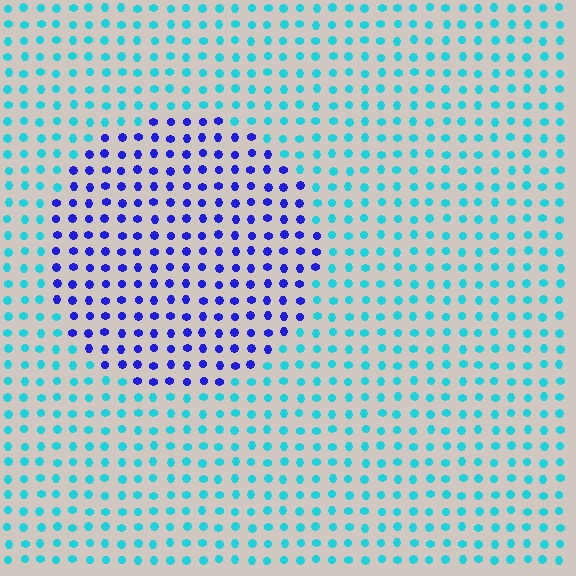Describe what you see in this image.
The image is filled with small cyan elements in a uniform arrangement. A circle-shaped region is visible where the elements are tinted to a slightly different hue, forming a subtle color boundary.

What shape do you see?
I see a circle.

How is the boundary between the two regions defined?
The boundary is defined purely by a slight shift in hue (about 57 degrees). Spacing, size, and orientation are identical on both sides.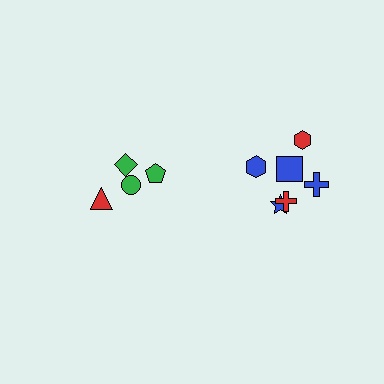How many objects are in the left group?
There are 4 objects.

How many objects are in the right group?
There are 6 objects.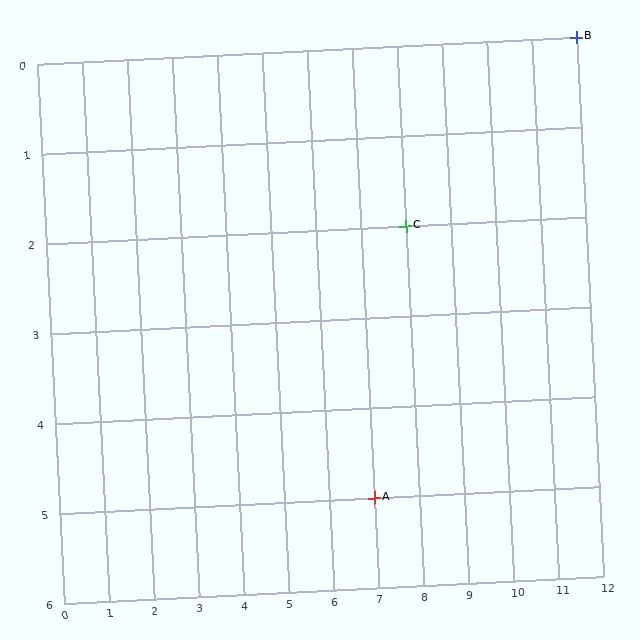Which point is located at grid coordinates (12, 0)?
Point B is at (12, 0).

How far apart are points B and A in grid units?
Points B and A are 5 columns and 5 rows apart (about 7.1 grid units diagonally).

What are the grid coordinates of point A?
Point A is at grid coordinates (7, 5).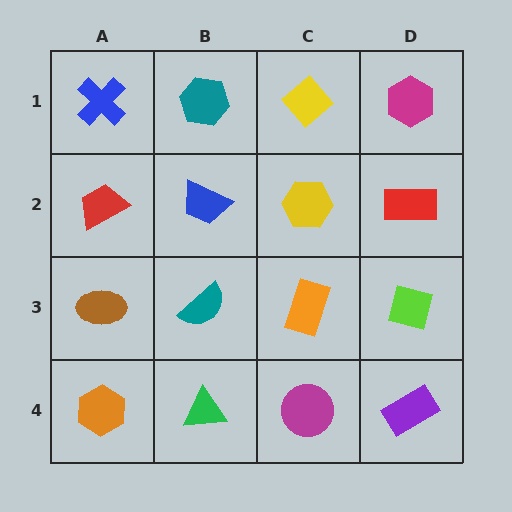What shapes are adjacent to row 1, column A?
A red trapezoid (row 2, column A), a teal hexagon (row 1, column B).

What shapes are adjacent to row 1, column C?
A yellow hexagon (row 2, column C), a teal hexagon (row 1, column B), a magenta hexagon (row 1, column D).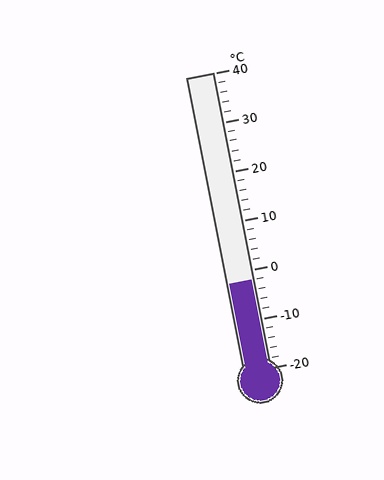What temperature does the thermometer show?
The thermometer shows approximately -2°C.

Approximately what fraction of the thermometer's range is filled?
The thermometer is filled to approximately 30% of its range.